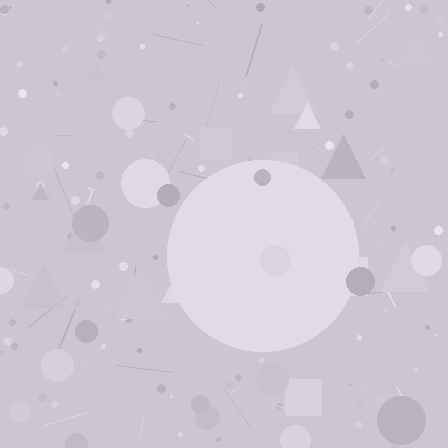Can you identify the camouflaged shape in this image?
The camouflaged shape is a circle.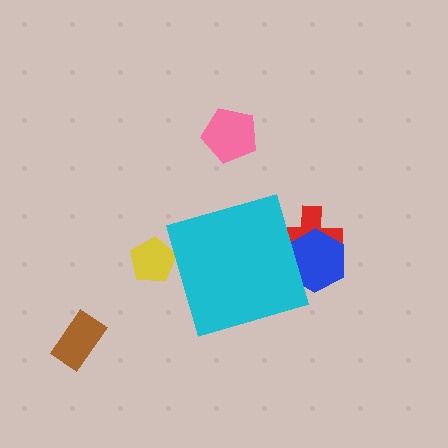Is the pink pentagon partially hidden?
No, the pink pentagon is fully visible.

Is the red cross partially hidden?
Yes, the red cross is partially hidden behind the cyan diamond.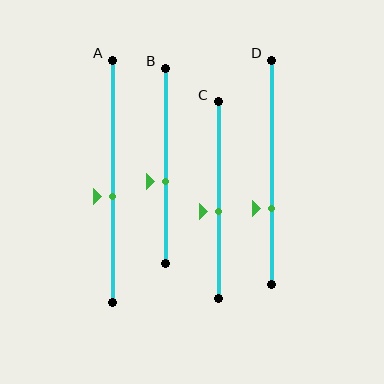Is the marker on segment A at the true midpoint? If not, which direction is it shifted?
No, the marker on segment A is shifted downward by about 6% of the segment length.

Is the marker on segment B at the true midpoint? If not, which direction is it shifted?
No, the marker on segment B is shifted downward by about 8% of the segment length.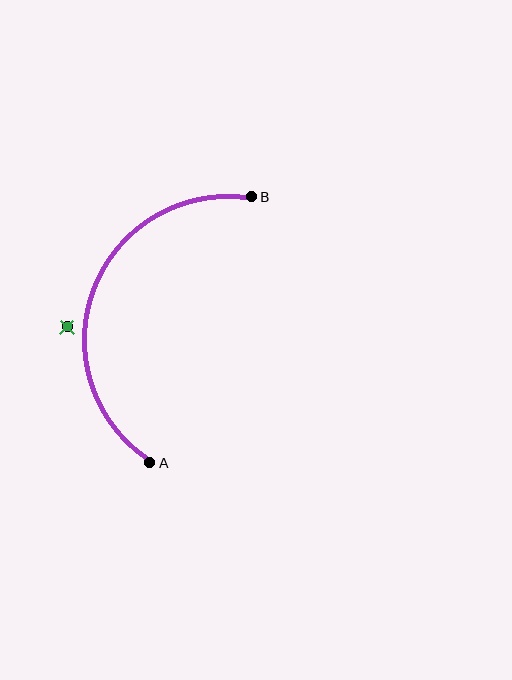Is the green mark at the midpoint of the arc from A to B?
No — the green mark does not lie on the arc at all. It sits slightly outside the curve.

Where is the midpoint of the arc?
The arc midpoint is the point on the curve farthest from the straight line joining A and B. It sits to the left of that line.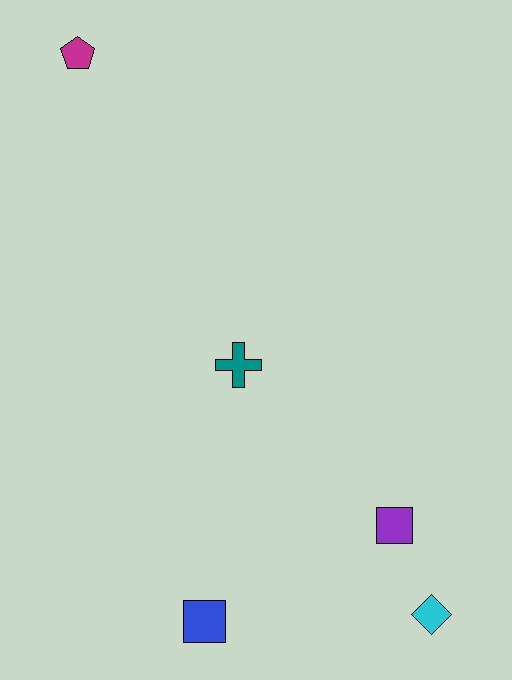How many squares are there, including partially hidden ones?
There are 2 squares.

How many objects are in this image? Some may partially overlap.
There are 5 objects.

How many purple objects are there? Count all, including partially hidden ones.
There is 1 purple object.